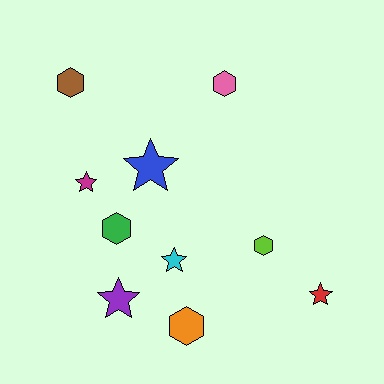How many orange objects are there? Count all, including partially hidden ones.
There is 1 orange object.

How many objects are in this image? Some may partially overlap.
There are 10 objects.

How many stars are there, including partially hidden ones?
There are 5 stars.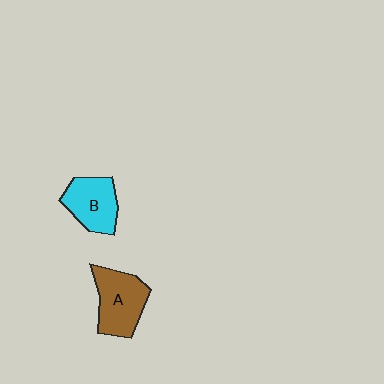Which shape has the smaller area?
Shape B (cyan).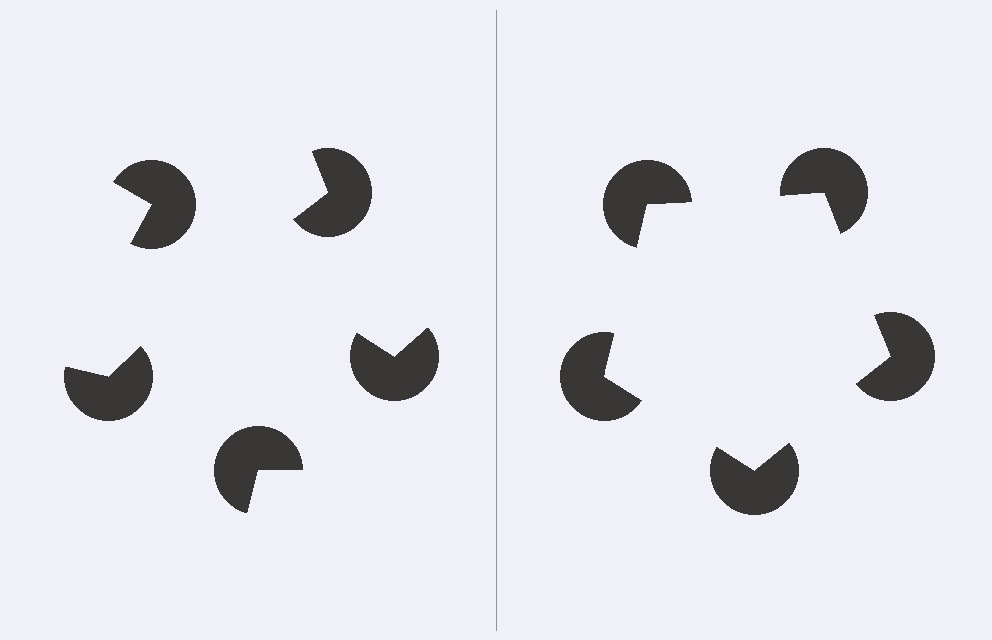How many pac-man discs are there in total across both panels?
10 — 5 on each side.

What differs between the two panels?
The pac-man discs are positioned identically on both sides; only the wedge orientations differ. On the right they align to a pentagon; on the left they are misaligned.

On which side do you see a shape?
An illusory pentagon appears on the right side. On the left side the wedge cuts are rotated, so no coherent shape forms.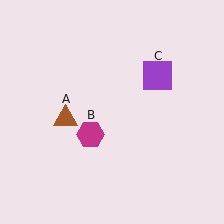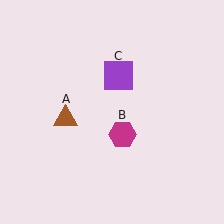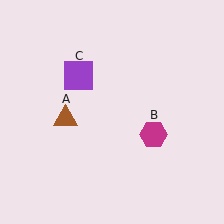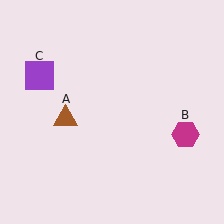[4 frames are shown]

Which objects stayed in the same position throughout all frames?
Brown triangle (object A) remained stationary.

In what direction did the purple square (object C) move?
The purple square (object C) moved left.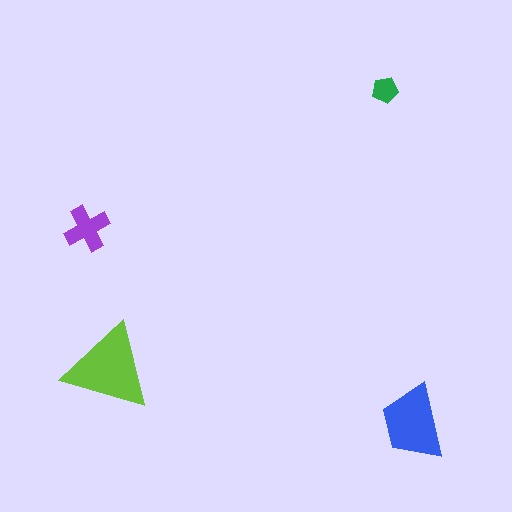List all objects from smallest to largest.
The green pentagon, the purple cross, the blue trapezoid, the lime triangle.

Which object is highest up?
The green pentagon is topmost.